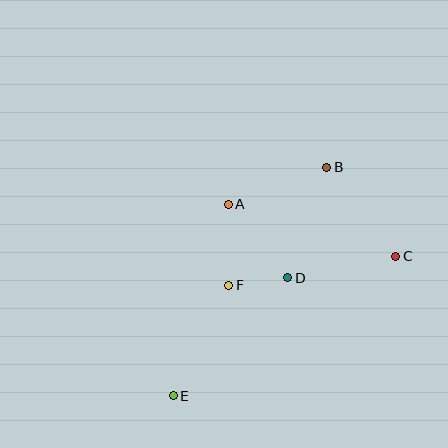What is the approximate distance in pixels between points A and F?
The distance between A and F is approximately 81 pixels.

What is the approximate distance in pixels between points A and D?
The distance between A and D is approximately 95 pixels.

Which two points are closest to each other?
Points D and F are closest to each other.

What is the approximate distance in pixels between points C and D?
The distance between C and D is approximately 110 pixels.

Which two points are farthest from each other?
Points B and E are farthest from each other.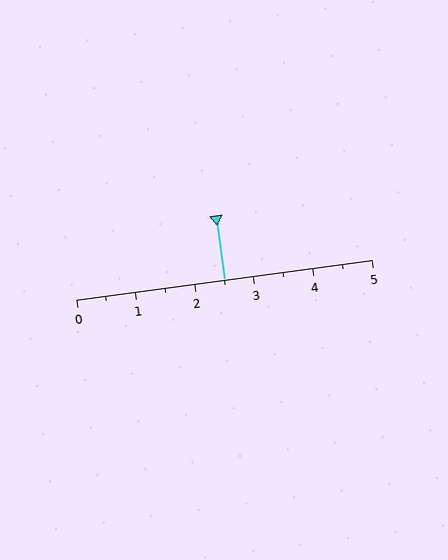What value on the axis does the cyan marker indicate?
The marker indicates approximately 2.5.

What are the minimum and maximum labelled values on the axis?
The axis runs from 0 to 5.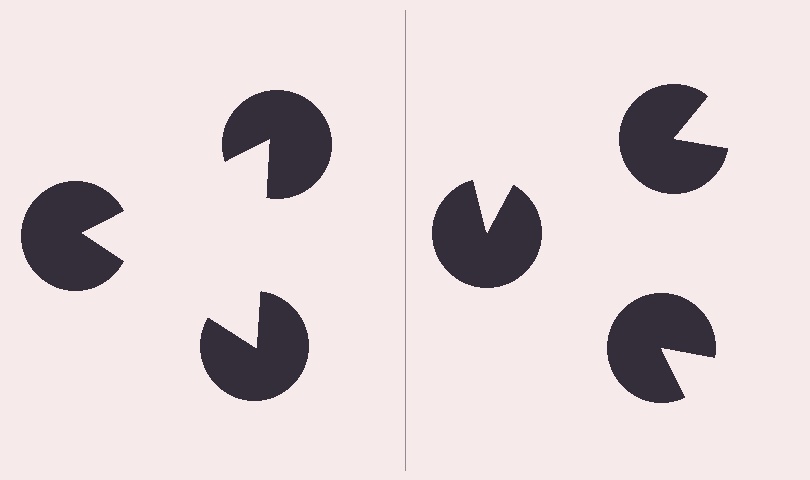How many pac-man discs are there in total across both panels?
6 — 3 on each side.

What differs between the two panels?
The pac-man discs are positioned identically on both sides; only the wedge orientations differ. On the left they align to a triangle; on the right they are misaligned.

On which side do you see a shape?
An illusory triangle appears on the left side. On the right side the wedge cuts are rotated, so no coherent shape forms.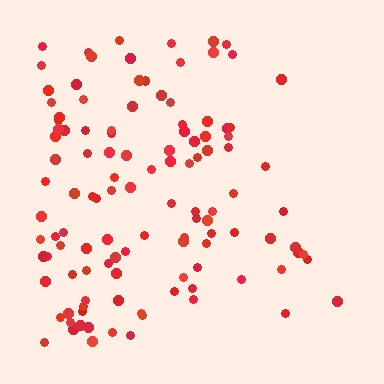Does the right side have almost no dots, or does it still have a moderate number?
Still a moderate number, just noticeably fewer than the left.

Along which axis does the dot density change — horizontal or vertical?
Horizontal.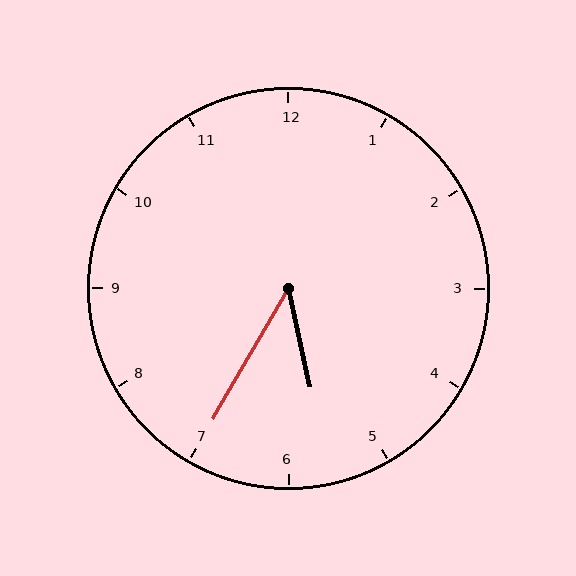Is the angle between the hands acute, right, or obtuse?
It is acute.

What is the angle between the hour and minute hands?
Approximately 42 degrees.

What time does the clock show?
5:35.